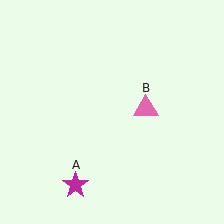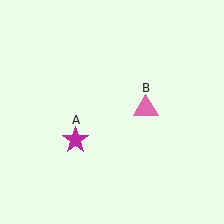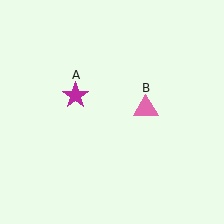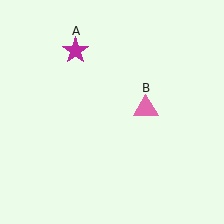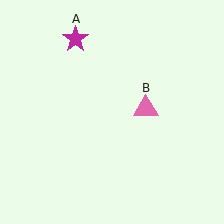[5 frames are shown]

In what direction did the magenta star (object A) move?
The magenta star (object A) moved up.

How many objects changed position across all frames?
1 object changed position: magenta star (object A).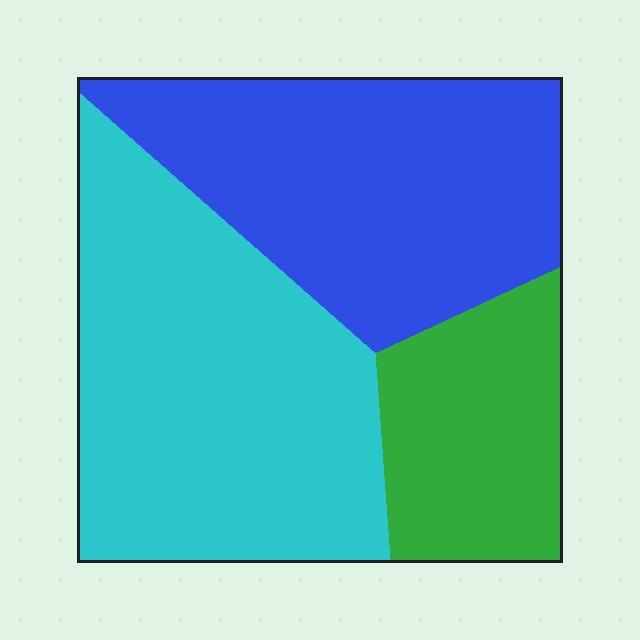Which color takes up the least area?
Green, at roughly 20%.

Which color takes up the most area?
Cyan, at roughly 45%.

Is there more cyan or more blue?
Cyan.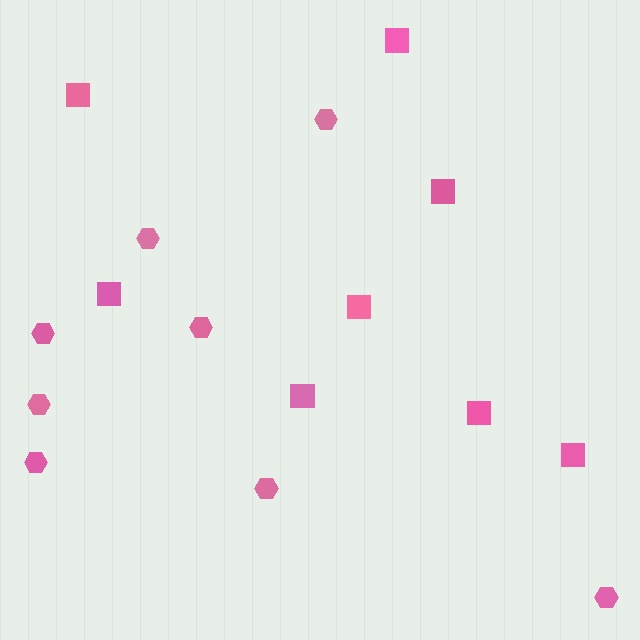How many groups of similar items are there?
There are 2 groups: one group of hexagons (8) and one group of squares (8).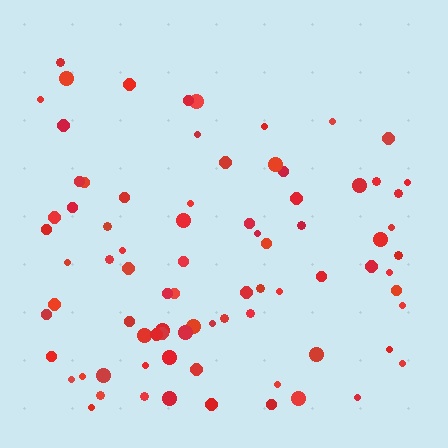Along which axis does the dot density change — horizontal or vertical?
Vertical.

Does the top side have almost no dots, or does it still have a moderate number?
Still a moderate number, just noticeably fewer than the bottom.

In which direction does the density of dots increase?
From top to bottom, with the bottom side densest.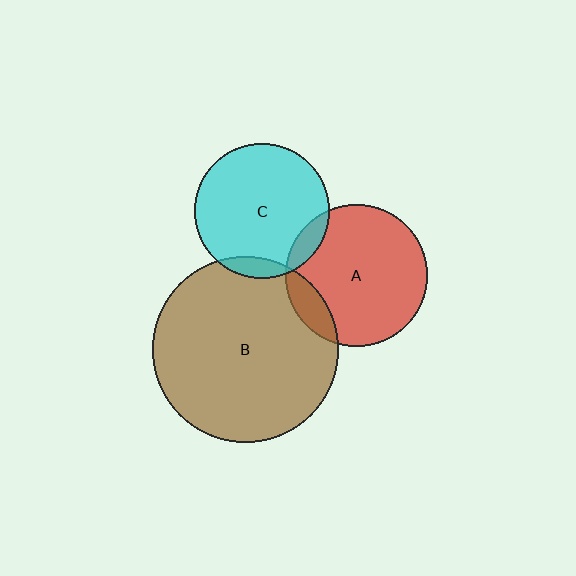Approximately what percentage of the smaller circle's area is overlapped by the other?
Approximately 10%.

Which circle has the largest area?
Circle B (brown).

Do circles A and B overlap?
Yes.